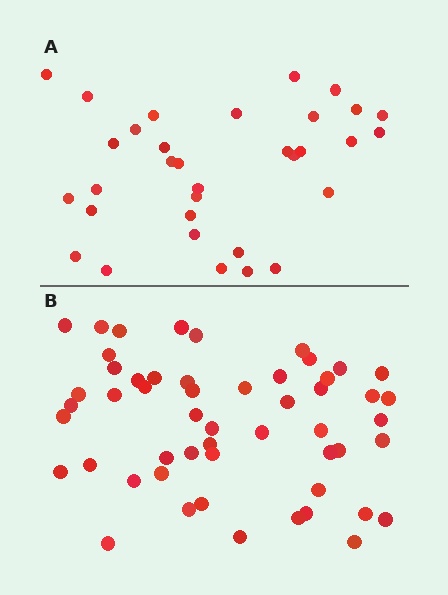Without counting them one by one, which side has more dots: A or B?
Region B (the bottom region) has more dots.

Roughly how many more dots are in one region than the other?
Region B has approximately 20 more dots than region A.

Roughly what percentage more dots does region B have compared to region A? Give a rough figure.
About 60% more.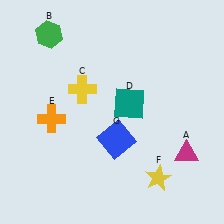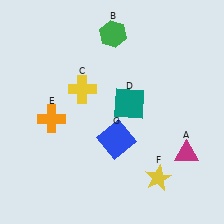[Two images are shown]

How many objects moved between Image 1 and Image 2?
1 object moved between the two images.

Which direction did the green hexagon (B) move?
The green hexagon (B) moved right.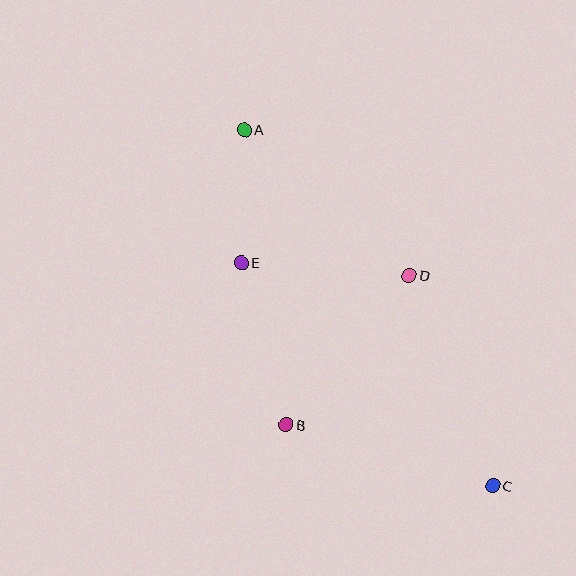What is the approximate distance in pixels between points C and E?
The distance between C and E is approximately 337 pixels.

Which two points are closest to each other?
Points A and E are closest to each other.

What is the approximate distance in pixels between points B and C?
The distance between B and C is approximately 215 pixels.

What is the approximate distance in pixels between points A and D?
The distance between A and D is approximately 220 pixels.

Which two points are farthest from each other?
Points A and C are farthest from each other.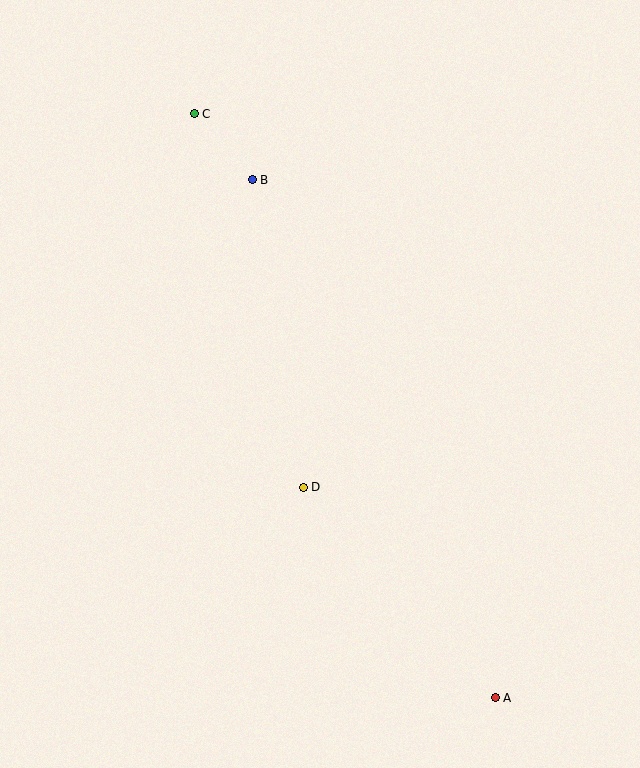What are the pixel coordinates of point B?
Point B is at (253, 180).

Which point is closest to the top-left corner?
Point C is closest to the top-left corner.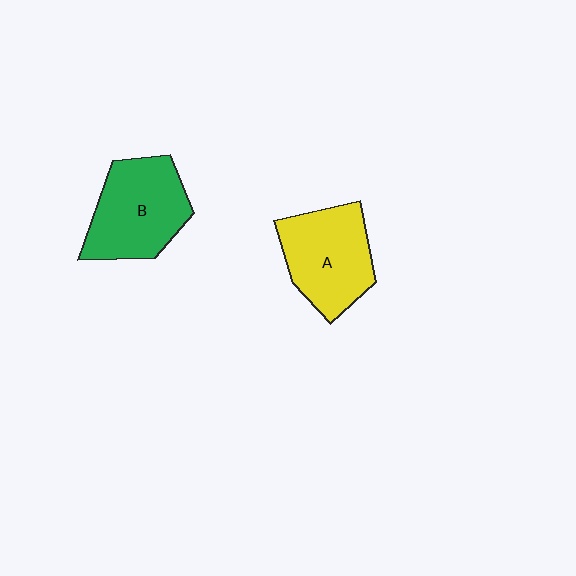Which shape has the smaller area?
Shape A (yellow).